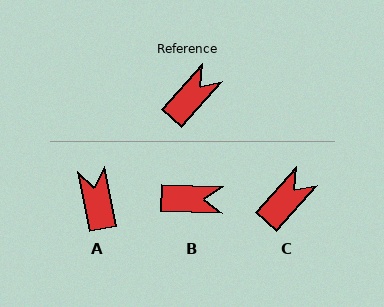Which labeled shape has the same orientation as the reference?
C.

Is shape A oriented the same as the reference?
No, it is off by about 53 degrees.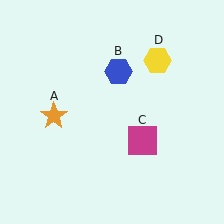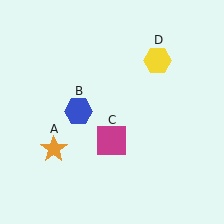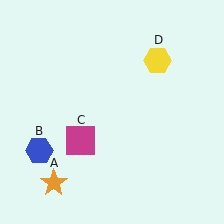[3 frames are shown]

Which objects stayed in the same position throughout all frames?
Yellow hexagon (object D) remained stationary.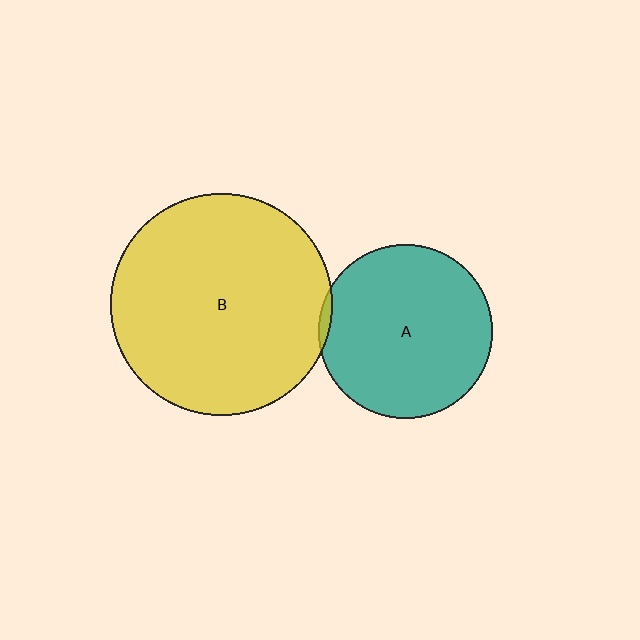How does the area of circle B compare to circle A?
Approximately 1.6 times.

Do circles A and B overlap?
Yes.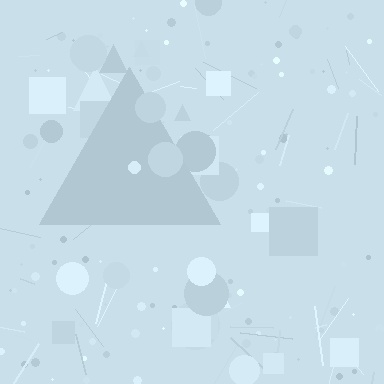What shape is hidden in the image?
A triangle is hidden in the image.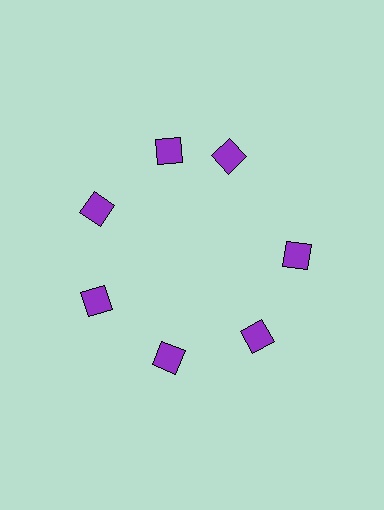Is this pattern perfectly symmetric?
No. The 7 purple diamonds are arranged in a ring, but one element near the 1 o'clock position is rotated out of alignment along the ring, breaking the 7-fold rotational symmetry.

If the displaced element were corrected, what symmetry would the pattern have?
It would have 7-fold rotational symmetry — the pattern would map onto itself every 51 degrees.